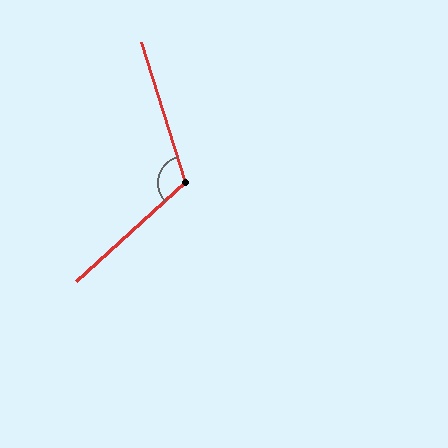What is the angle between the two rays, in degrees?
Approximately 115 degrees.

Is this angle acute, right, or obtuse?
It is obtuse.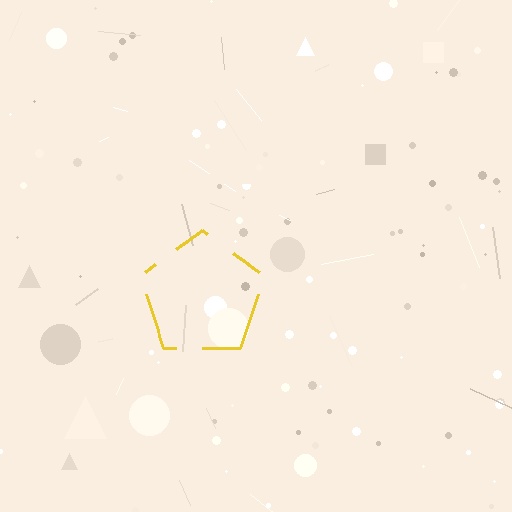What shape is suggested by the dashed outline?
The dashed outline suggests a pentagon.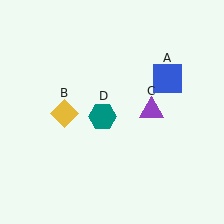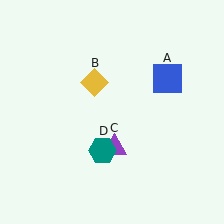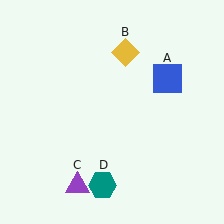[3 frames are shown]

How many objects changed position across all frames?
3 objects changed position: yellow diamond (object B), purple triangle (object C), teal hexagon (object D).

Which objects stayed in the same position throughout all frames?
Blue square (object A) remained stationary.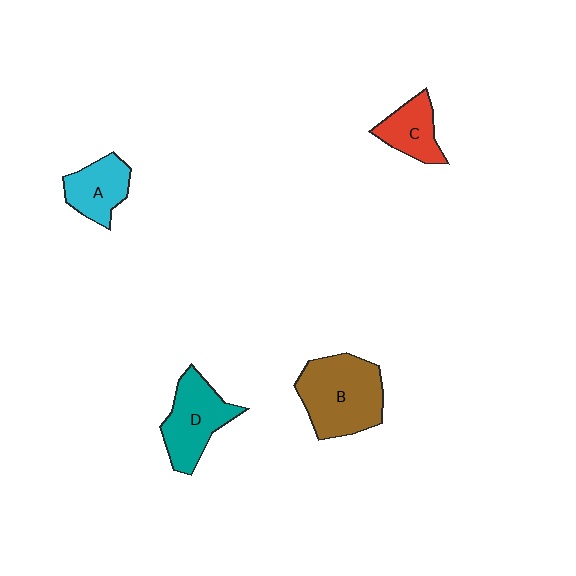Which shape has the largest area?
Shape B (brown).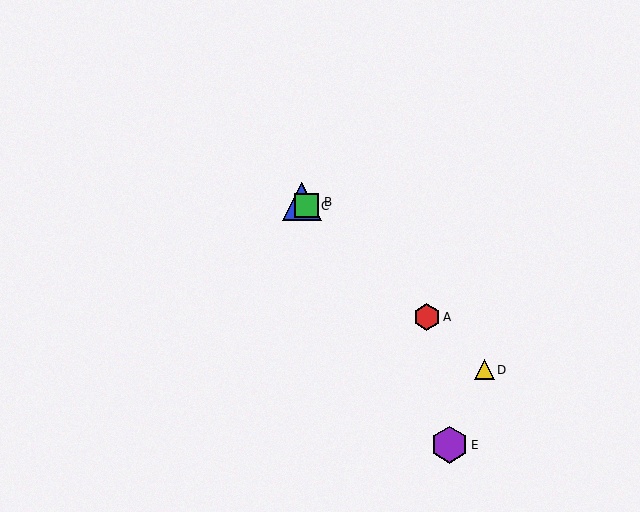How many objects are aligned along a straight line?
4 objects (A, B, C, D) are aligned along a straight line.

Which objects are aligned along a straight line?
Objects A, B, C, D are aligned along a straight line.